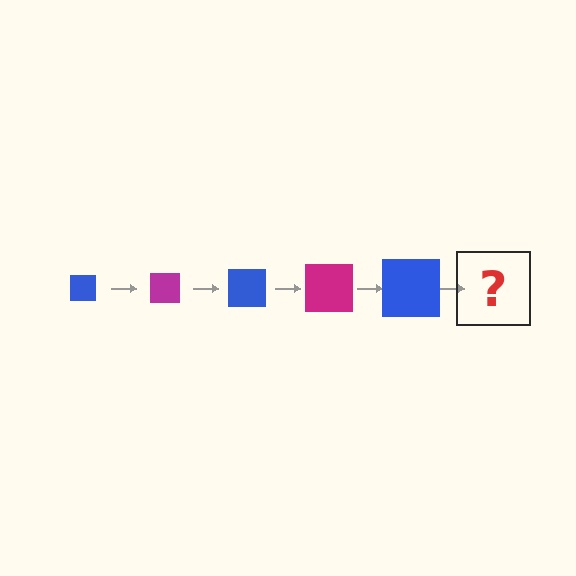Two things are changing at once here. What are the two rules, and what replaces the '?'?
The two rules are that the square grows larger each step and the color cycles through blue and magenta. The '?' should be a magenta square, larger than the previous one.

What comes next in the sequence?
The next element should be a magenta square, larger than the previous one.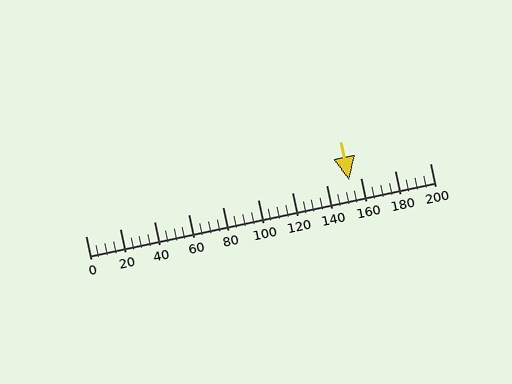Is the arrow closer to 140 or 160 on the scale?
The arrow is closer to 160.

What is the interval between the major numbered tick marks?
The major tick marks are spaced 20 units apart.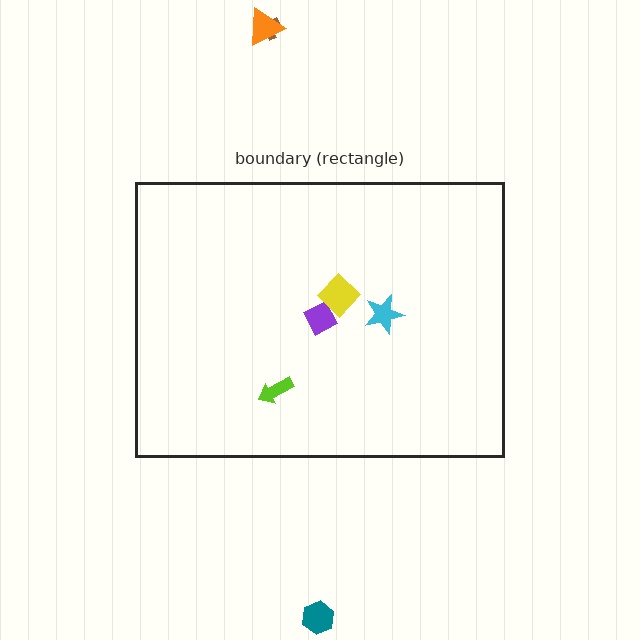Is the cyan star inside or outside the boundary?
Inside.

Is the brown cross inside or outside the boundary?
Outside.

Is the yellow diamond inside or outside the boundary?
Inside.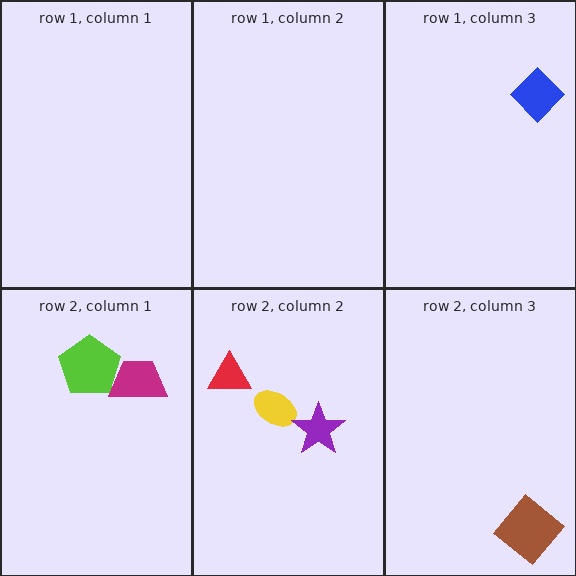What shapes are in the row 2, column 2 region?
The red triangle, the yellow ellipse, the purple star.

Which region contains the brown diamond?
The row 2, column 3 region.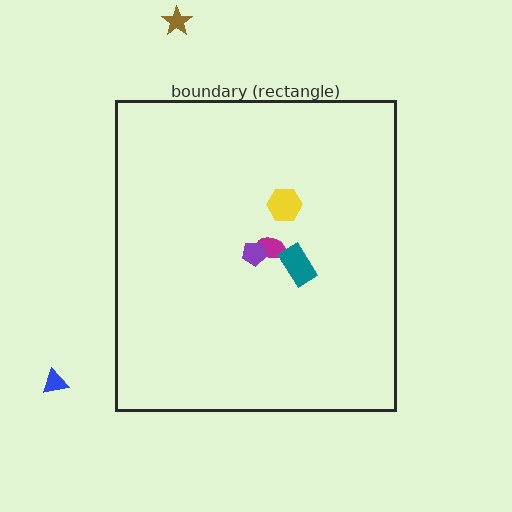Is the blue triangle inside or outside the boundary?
Outside.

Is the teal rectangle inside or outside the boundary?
Inside.